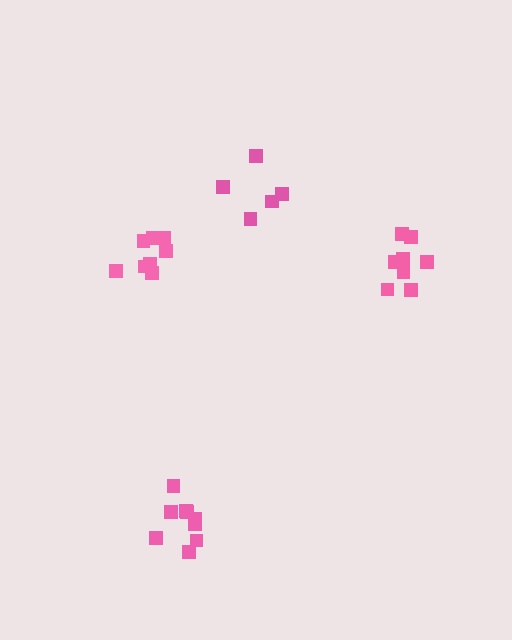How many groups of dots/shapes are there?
There are 4 groups.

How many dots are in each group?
Group 1: 8 dots, Group 2: 9 dots, Group 3: 8 dots, Group 4: 5 dots (30 total).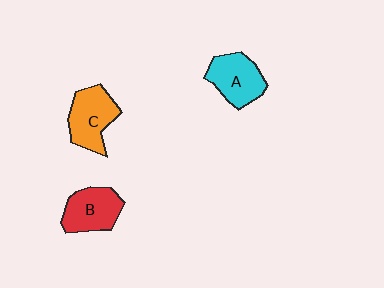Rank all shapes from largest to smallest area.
From largest to smallest: C (orange), A (cyan), B (red).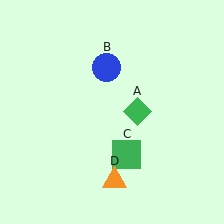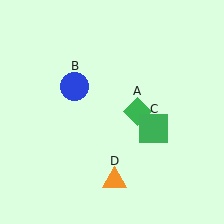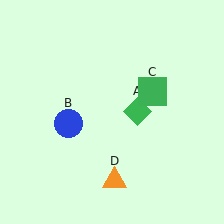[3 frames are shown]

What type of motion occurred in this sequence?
The blue circle (object B), green square (object C) rotated counterclockwise around the center of the scene.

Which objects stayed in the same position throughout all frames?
Green diamond (object A) and orange triangle (object D) remained stationary.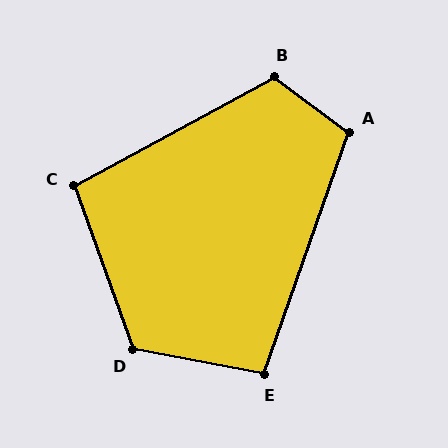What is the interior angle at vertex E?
Approximately 99 degrees (obtuse).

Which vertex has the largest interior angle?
D, at approximately 120 degrees.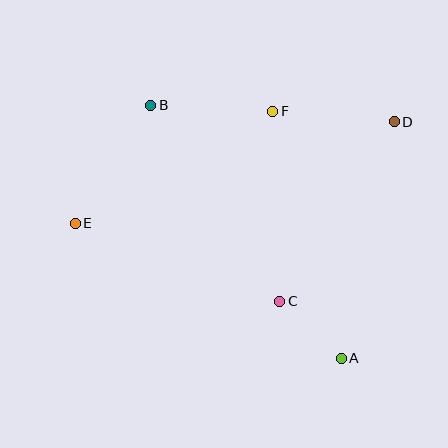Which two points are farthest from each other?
Points D and E are farthest from each other.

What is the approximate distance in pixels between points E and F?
The distance between E and F is approximately 227 pixels.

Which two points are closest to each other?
Points A and C are closest to each other.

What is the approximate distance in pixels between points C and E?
The distance between C and E is approximately 219 pixels.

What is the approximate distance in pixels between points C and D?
The distance between C and D is approximately 213 pixels.